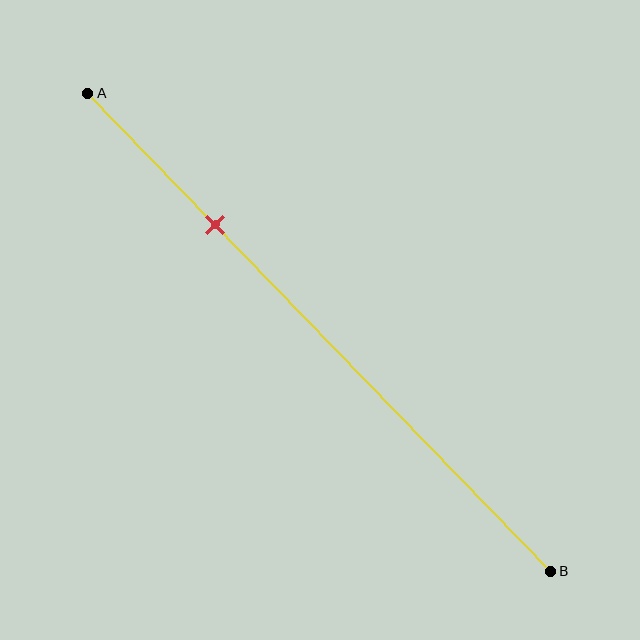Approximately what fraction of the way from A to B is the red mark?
The red mark is approximately 30% of the way from A to B.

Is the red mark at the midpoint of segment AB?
No, the mark is at about 30% from A, not at the 50% midpoint.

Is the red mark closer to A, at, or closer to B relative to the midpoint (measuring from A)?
The red mark is closer to point A than the midpoint of segment AB.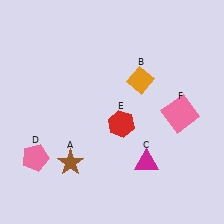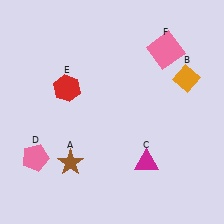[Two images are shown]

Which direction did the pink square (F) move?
The pink square (F) moved up.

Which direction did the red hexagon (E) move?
The red hexagon (E) moved left.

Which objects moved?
The objects that moved are: the orange diamond (B), the red hexagon (E), the pink square (F).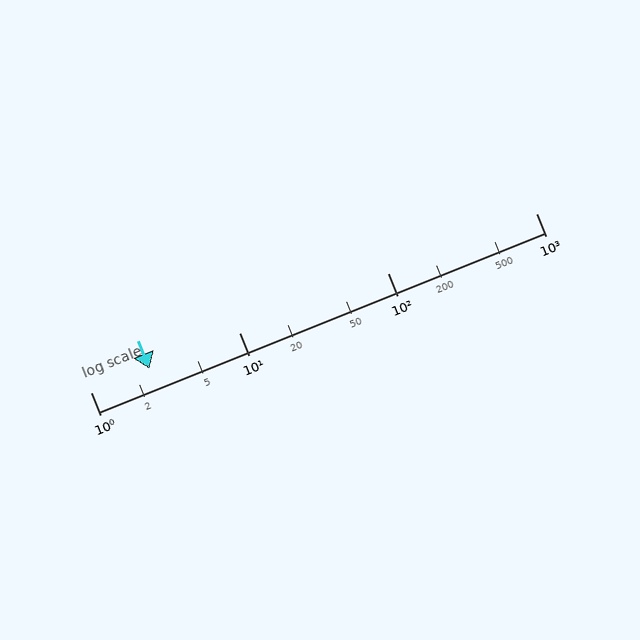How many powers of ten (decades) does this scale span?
The scale spans 3 decades, from 1 to 1000.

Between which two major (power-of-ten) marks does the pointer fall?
The pointer is between 1 and 10.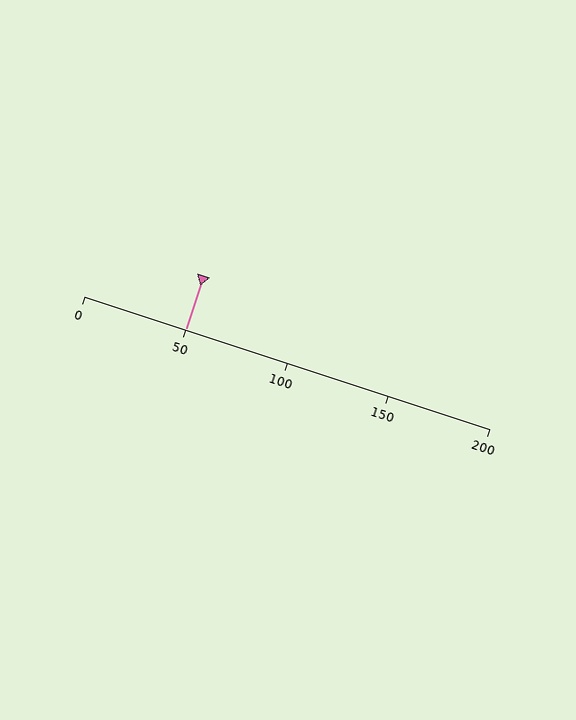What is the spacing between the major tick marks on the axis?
The major ticks are spaced 50 apart.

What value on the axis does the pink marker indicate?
The marker indicates approximately 50.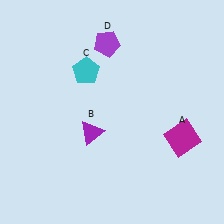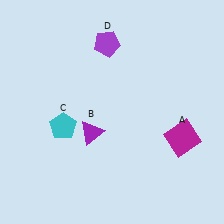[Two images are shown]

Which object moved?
The cyan pentagon (C) moved down.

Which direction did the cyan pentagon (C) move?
The cyan pentagon (C) moved down.